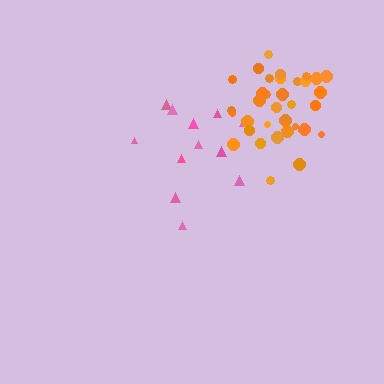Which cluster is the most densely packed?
Orange.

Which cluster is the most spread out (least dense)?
Pink.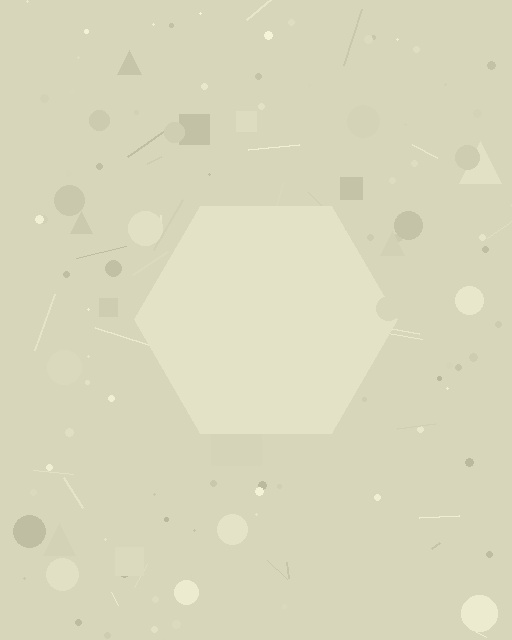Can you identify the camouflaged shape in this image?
The camouflaged shape is a hexagon.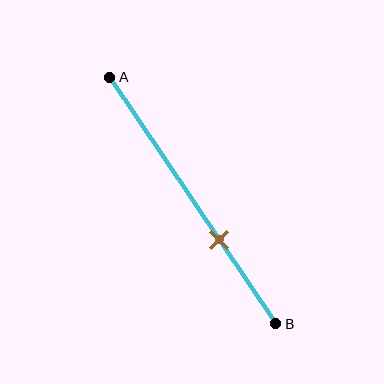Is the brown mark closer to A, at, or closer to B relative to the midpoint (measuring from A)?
The brown mark is closer to point B than the midpoint of segment AB.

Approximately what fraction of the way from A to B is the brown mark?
The brown mark is approximately 65% of the way from A to B.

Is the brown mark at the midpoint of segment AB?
No, the mark is at about 65% from A, not at the 50% midpoint.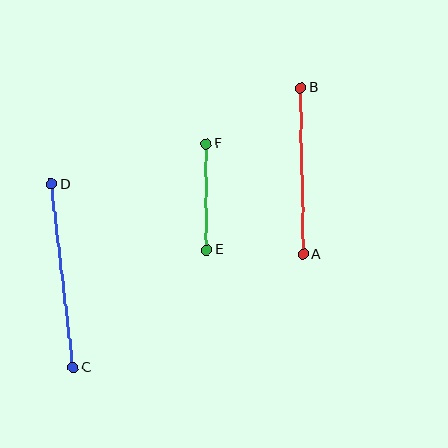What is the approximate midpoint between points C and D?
The midpoint is at approximately (62, 276) pixels.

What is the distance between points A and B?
The distance is approximately 166 pixels.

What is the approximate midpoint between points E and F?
The midpoint is at approximately (206, 197) pixels.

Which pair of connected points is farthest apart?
Points C and D are farthest apart.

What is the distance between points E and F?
The distance is approximately 106 pixels.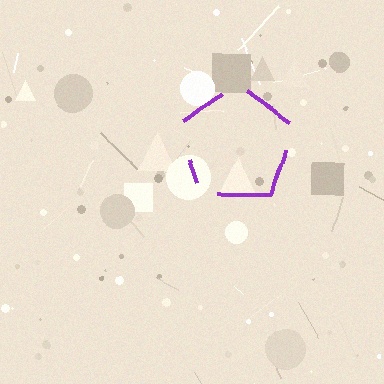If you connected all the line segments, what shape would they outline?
They would outline a pentagon.